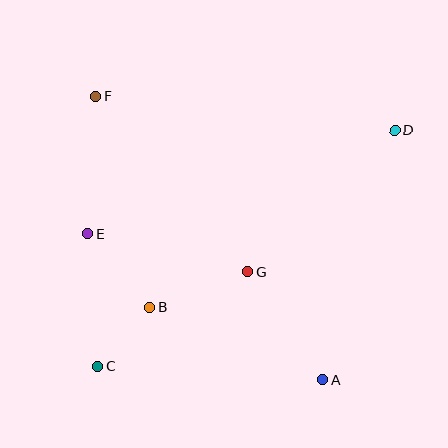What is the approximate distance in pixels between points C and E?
The distance between C and E is approximately 133 pixels.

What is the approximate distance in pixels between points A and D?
The distance between A and D is approximately 259 pixels.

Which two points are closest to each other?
Points B and C are closest to each other.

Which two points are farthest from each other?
Points C and D are farthest from each other.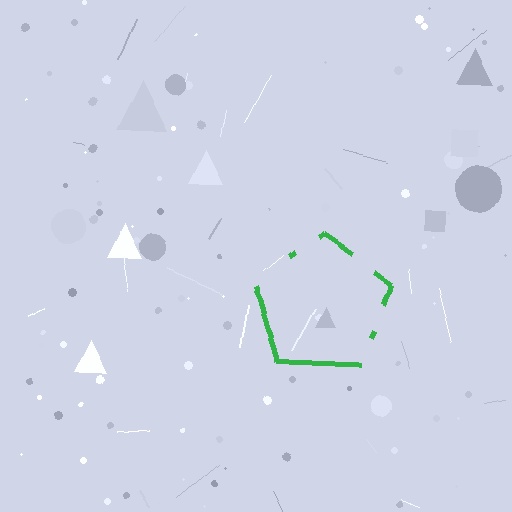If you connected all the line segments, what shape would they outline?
They would outline a pentagon.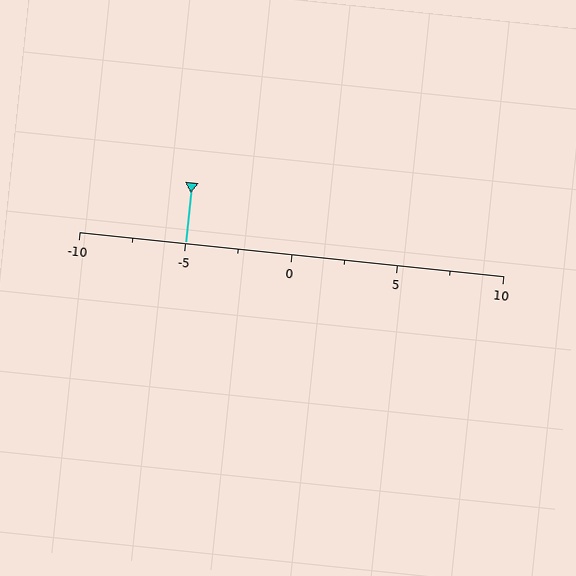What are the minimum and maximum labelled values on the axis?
The axis runs from -10 to 10.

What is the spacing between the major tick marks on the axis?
The major ticks are spaced 5 apart.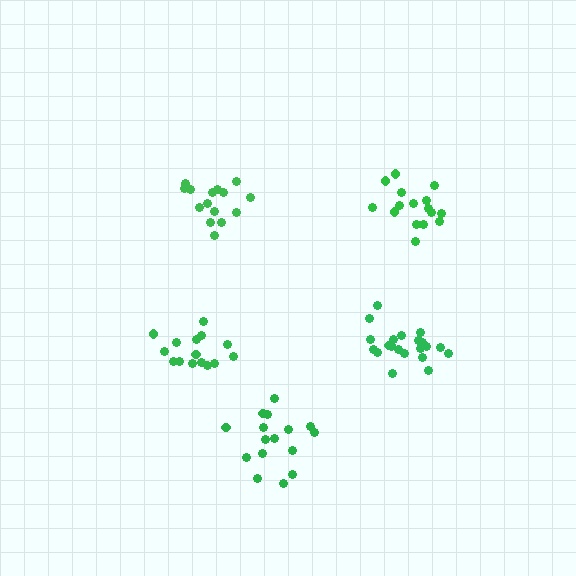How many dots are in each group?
Group 1: 15 dots, Group 2: 21 dots, Group 3: 15 dots, Group 4: 16 dots, Group 5: 16 dots (83 total).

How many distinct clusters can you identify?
There are 5 distinct clusters.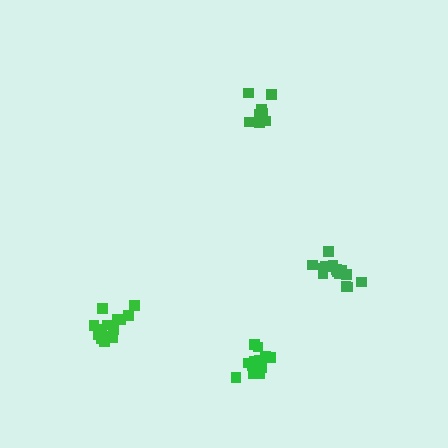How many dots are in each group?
Group 1: 13 dots, Group 2: 14 dots, Group 3: 14 dots, Group 4: 9 dots (50 total).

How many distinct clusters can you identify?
There are 4 distinct clusters.